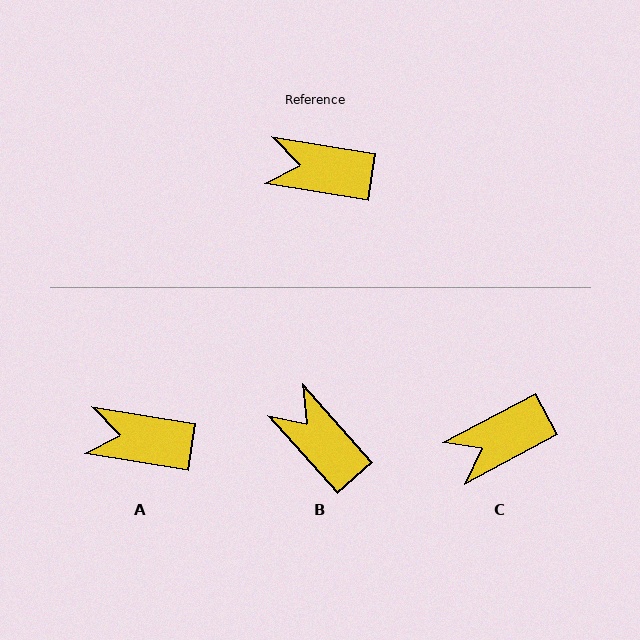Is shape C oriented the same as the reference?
No, it is off by about 37 degrees.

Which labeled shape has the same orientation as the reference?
A.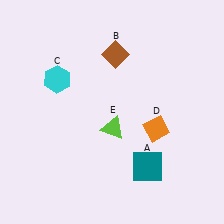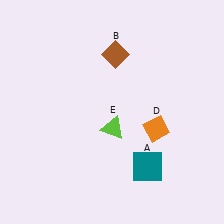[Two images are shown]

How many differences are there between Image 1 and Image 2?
There is 1 difference between the two images.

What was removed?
The cyan hexagon (C) was removed in Image 2.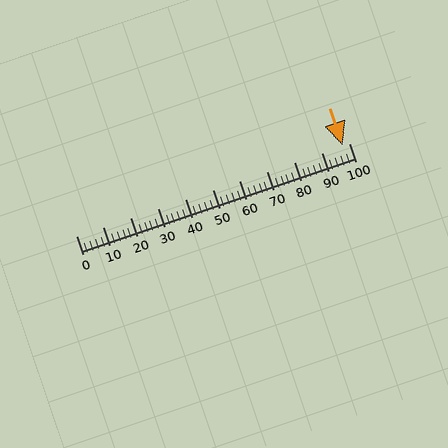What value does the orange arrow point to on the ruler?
The orange arrow points to approximately 98.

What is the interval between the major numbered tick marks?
The major tick marks are spaced 10 units apart.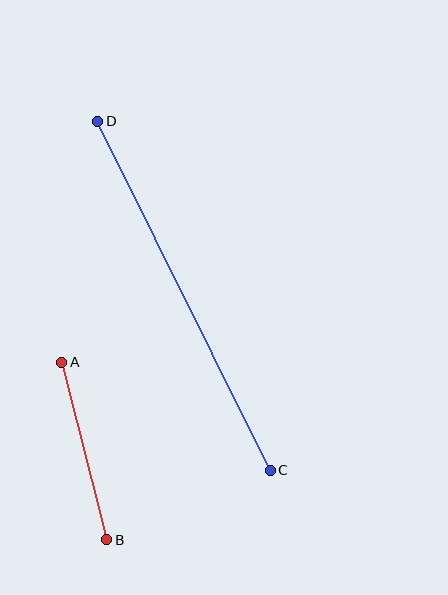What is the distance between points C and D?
The distance is approximately 389 pixels.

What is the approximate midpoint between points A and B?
The midpoint is at approximately (84, 451) pixels.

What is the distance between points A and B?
The distance is approximately 183 pixels.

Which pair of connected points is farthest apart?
Points C and D are farthest apart.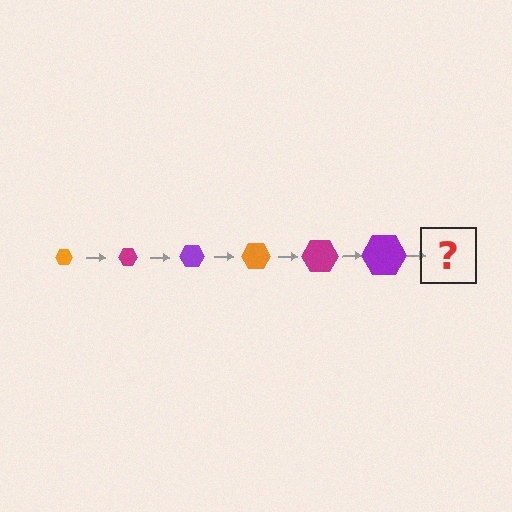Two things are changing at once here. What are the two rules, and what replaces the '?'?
The two rules are that the hexagon grows larger each step and the color cycles through orange, magenta, and purple. The '?' should be an orange hexagon, larger than the previous one.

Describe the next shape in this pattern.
It should be an orange hexagon, larger than the previous one.